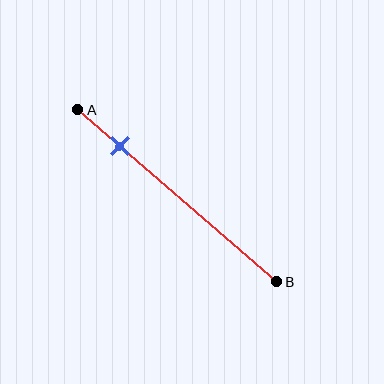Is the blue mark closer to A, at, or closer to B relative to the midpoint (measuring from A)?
The blue mark is closer to point A than the midpoint of segment AB.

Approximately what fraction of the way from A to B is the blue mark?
The blue mark is approximately 20% of the way from A to B.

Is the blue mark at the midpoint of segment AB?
No, the mark is at about 20% from A, not at the 50% midpoint.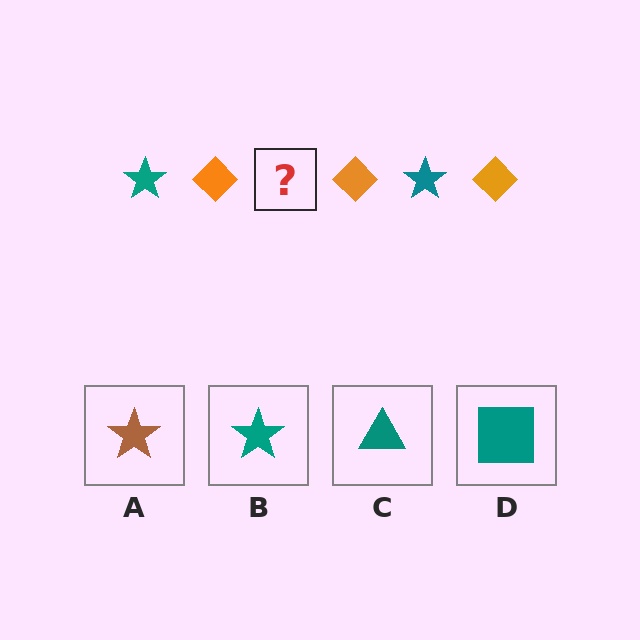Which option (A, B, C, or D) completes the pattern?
B.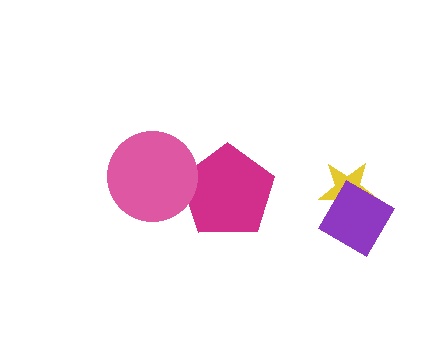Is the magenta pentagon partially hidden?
Yes, it is partially covered by another shape.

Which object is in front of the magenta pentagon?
The pink circle is in front of the magenta pentagon.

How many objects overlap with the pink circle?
1 object overlaps with the pink circle.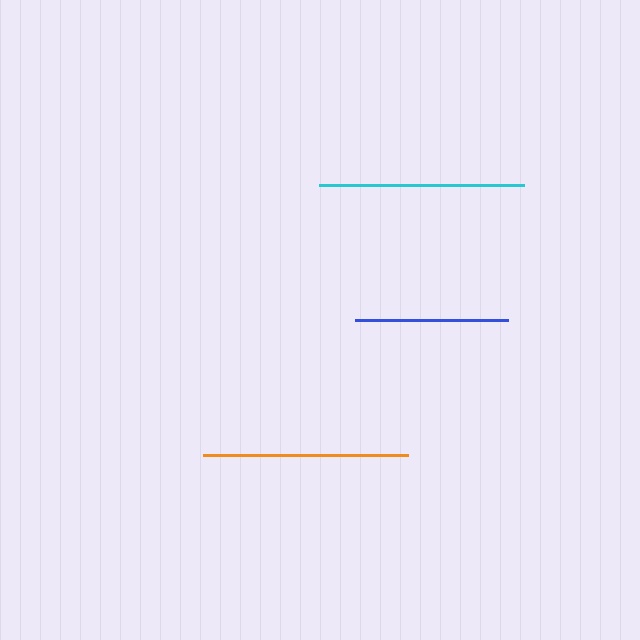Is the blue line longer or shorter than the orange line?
The orange line is longer than the blue line.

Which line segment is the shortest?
The blue line is the shortest at approximately 153 pixels.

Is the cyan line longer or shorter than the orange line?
The cyan line is longer than the orange line.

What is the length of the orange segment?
The orange segment is approximately 205 pixels long.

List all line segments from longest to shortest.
From longest to shortest: cyan, orange, blue.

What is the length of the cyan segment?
The cyan segment is approximately 206 pixels long.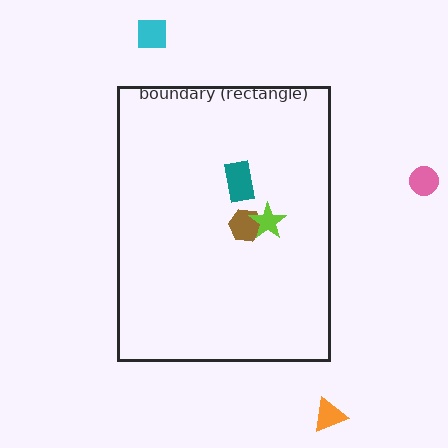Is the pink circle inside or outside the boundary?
Outside.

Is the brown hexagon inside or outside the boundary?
Inside.